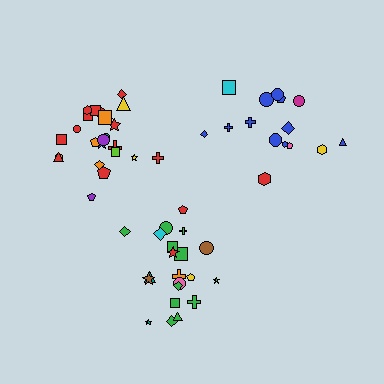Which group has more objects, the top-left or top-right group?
The top-left group.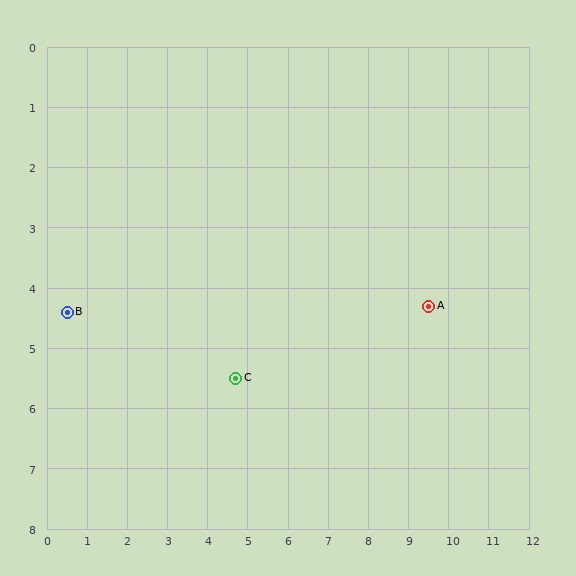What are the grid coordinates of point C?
Point C is at approximately (4.7, 5.5).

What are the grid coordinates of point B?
Point B is at approximately (0.5, 4.4).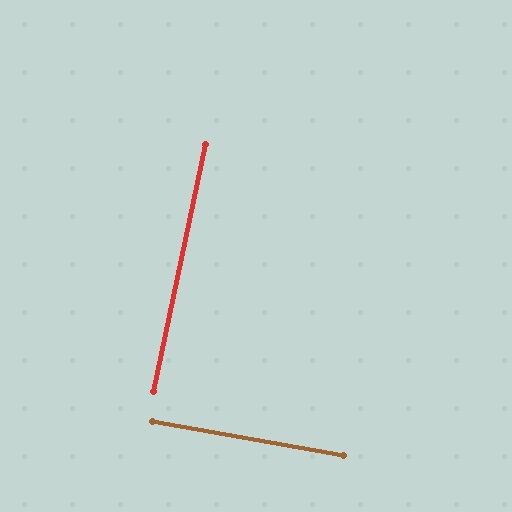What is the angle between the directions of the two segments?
Approximately 88 degrees.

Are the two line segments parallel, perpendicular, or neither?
Perpendicular — they meet at approximately 88°.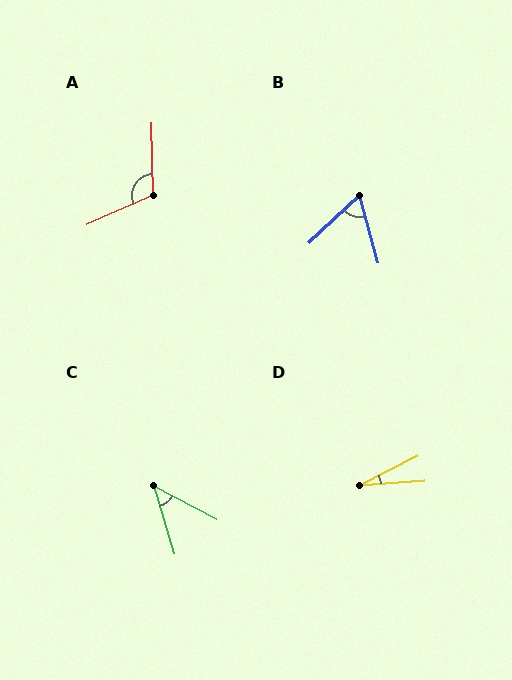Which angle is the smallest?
D, at approximately 24 degrees.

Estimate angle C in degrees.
Approximately 46 degrees.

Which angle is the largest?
A, at approximately 113 degrees.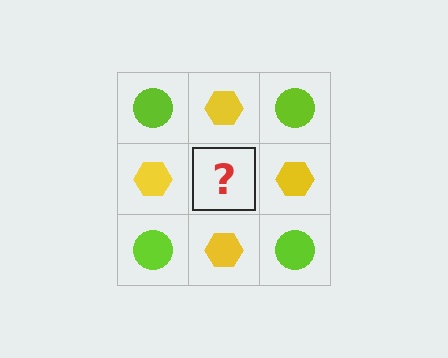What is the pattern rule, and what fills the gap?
The rule is that it alternates lime circle and yellow hexagon in a checkerboard pattern. The gap should be filled with a lime circle.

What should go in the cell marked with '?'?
The missing cell should contain a lime circle.